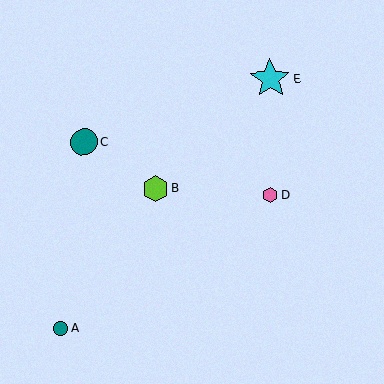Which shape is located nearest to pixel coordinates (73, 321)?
The teal circle (labeled A) at (61, 328) is nearest to that location.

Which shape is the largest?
The cyan star (labeled E) is the largest.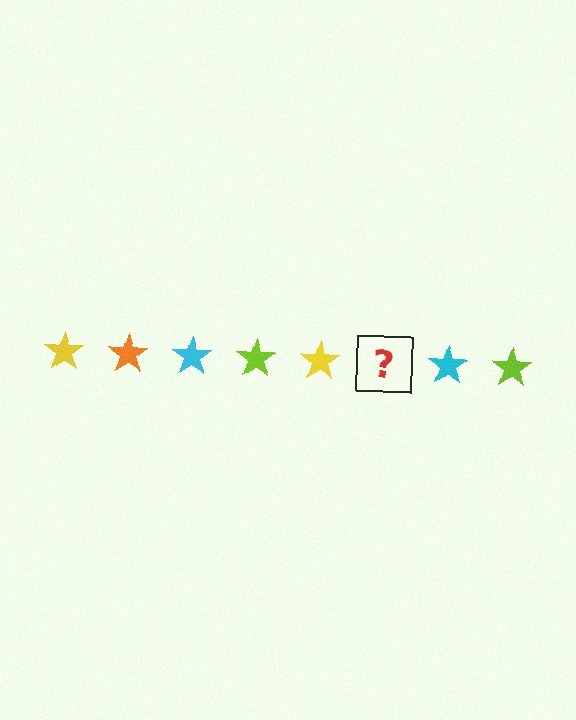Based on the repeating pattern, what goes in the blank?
The blank should be an orange star.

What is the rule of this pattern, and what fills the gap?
The rule is that the pattern cycles through yellow, orange, cyan, lime stars. The gap should be filled with an orange star.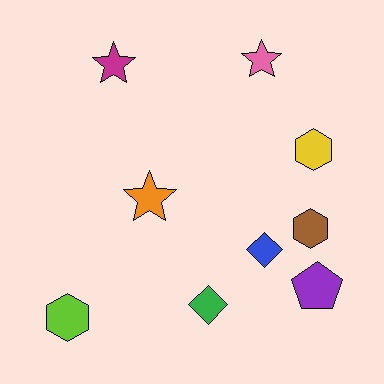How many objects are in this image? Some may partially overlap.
There are 9 objects.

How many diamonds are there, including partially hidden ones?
There are 2 diamonds.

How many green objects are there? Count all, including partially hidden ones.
There is 1 green object.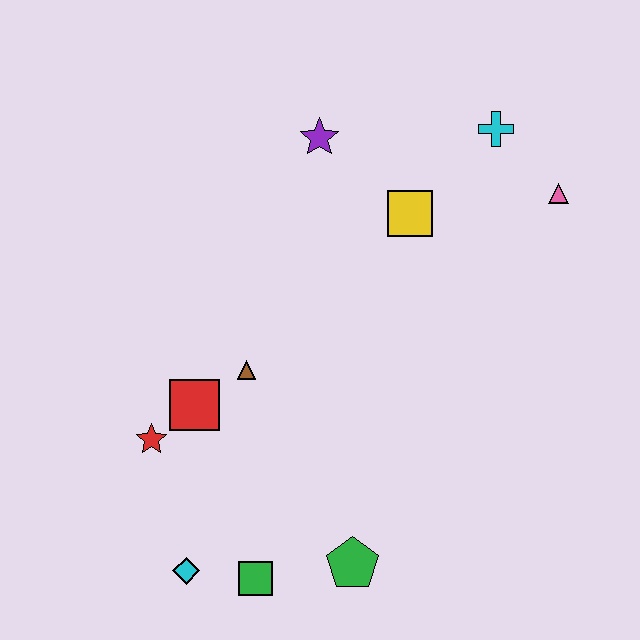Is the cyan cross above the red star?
Yes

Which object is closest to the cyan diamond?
The green square is closest to the cyan diamond.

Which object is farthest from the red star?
The pink triangle is farthest from the red star.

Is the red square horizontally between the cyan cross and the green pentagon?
No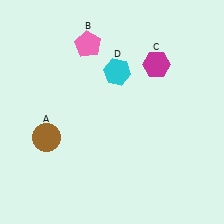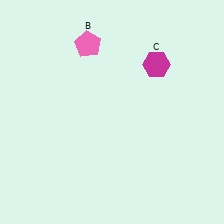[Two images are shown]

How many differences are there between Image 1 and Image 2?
There are 2 differences between the two images.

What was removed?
The brown circle (A), the cyan hexagon (D) were removed in Image 2.